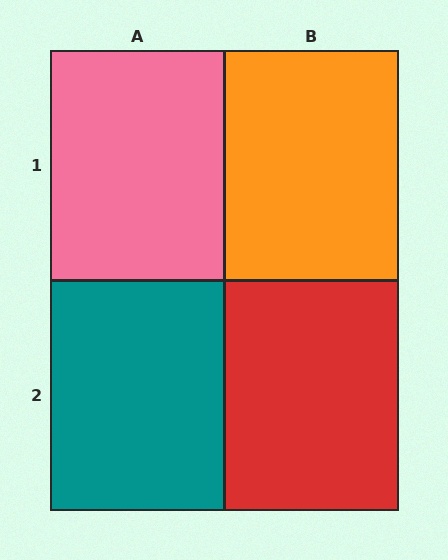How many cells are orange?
1 cell is orange.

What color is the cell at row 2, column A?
Teal.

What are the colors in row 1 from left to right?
Pink, orange.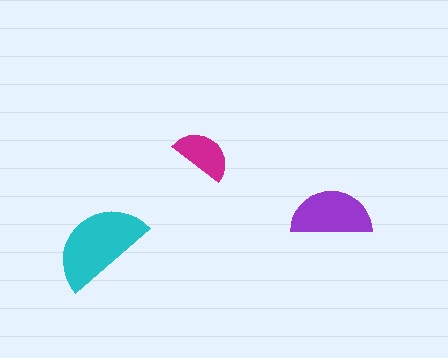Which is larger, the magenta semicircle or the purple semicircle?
The purple one.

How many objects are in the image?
There are 3 objects in the image.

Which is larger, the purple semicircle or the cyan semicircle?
The cyan one.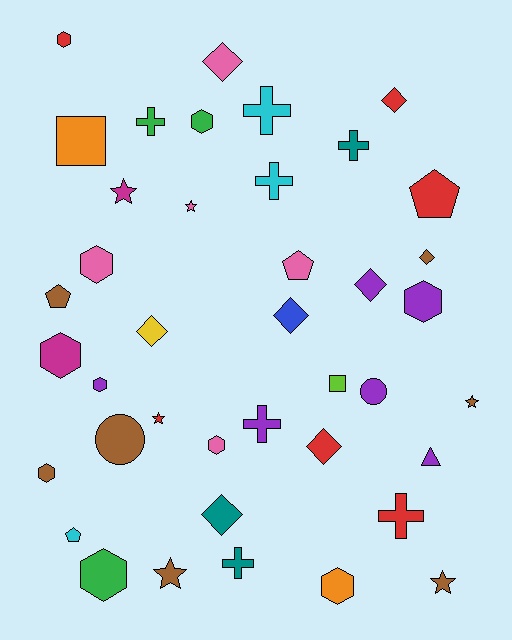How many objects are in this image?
There are 40 objects.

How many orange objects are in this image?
There are 2 orange objects.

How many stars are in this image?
There are 6 stars.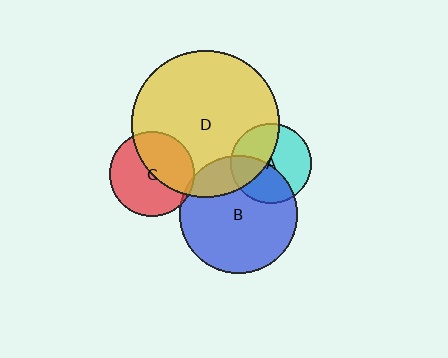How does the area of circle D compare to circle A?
Approximately 3.4 times.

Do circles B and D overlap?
Yes.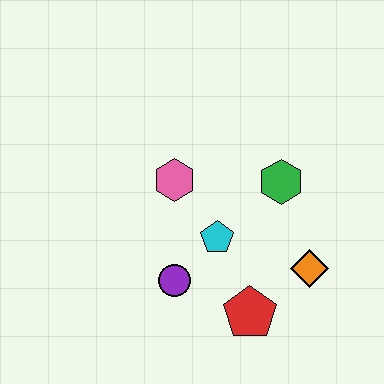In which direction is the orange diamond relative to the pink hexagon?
The orange diamond is to the right of the pink hexagon.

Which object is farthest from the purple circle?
The green hexagon is farthest from the purple circle.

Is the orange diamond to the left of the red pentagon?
No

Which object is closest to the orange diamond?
The red pentagon is closest to the orange diamond.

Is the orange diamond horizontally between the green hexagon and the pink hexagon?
No